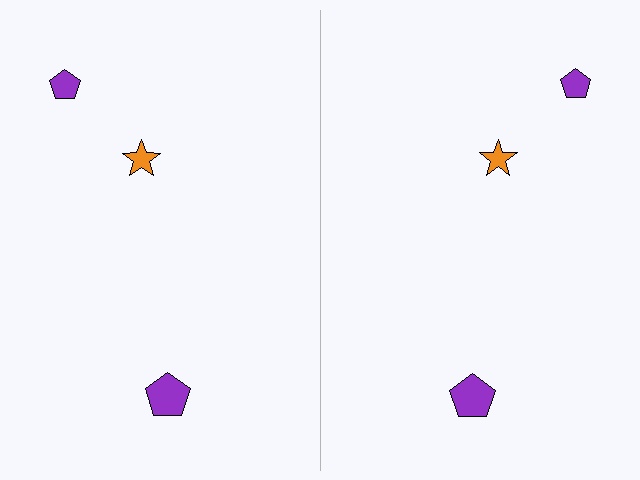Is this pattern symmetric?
Yes, this pattern has bilateral (reflection) symmetry.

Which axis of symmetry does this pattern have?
The pattern has a vertical axis of symmetry running through the center of the image.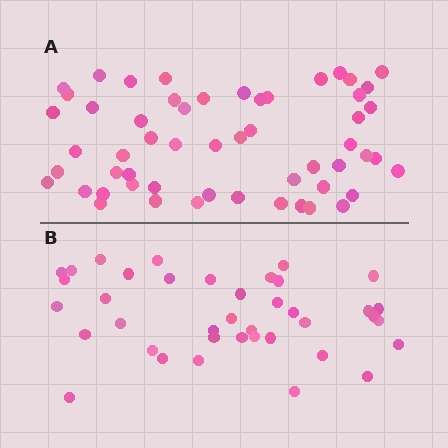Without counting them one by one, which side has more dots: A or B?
Region A (the top region) has more dots.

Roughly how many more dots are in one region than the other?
Region A has approximately 15 more dots than region B.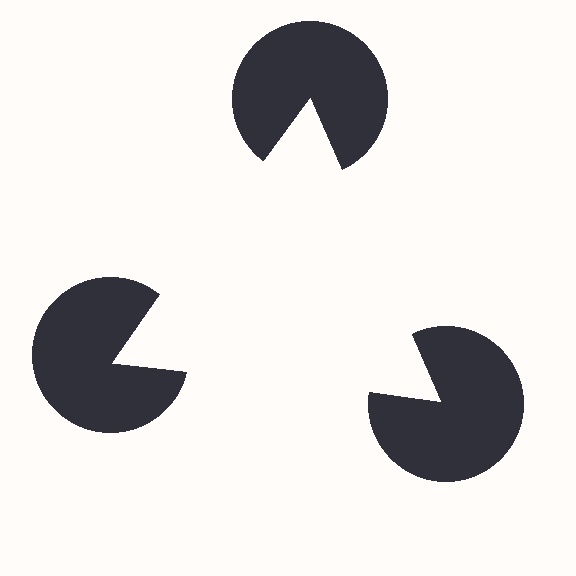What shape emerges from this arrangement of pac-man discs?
An illusory triangle — its edges are inferred from the aligned wedge cuts in the pac-man discs, not physically drawn.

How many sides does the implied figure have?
3 sides.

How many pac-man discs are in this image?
There are 3 — one at each vertex of the illusory triangle.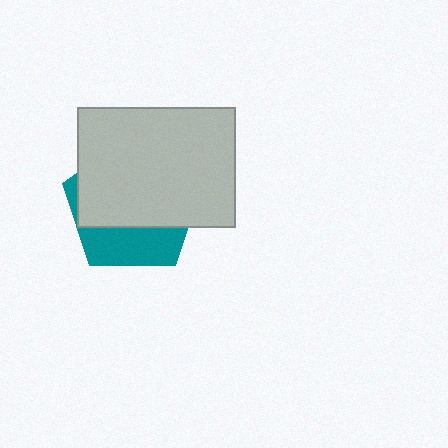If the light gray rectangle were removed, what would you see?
You would see the complete teal pentagon.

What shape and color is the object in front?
The object in front is a light gray rectangle.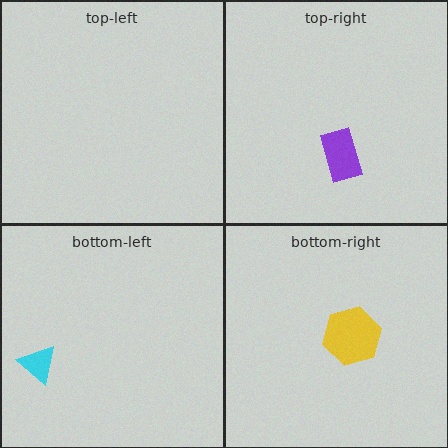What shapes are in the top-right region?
The purple rectangle.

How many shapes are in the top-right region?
1.